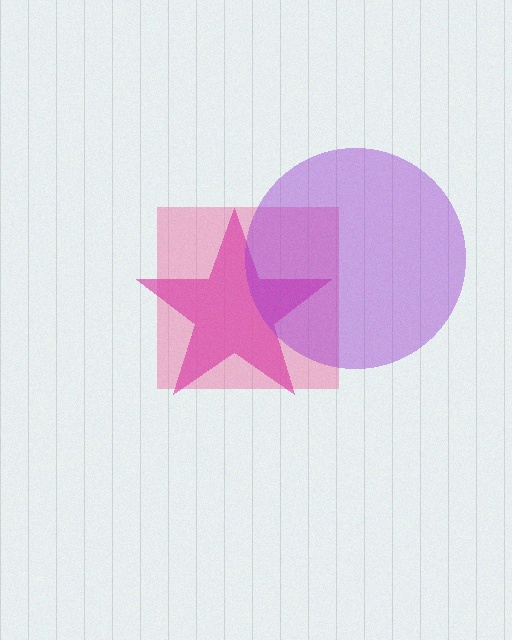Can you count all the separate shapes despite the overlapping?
Yes, there are 3 separate shapes.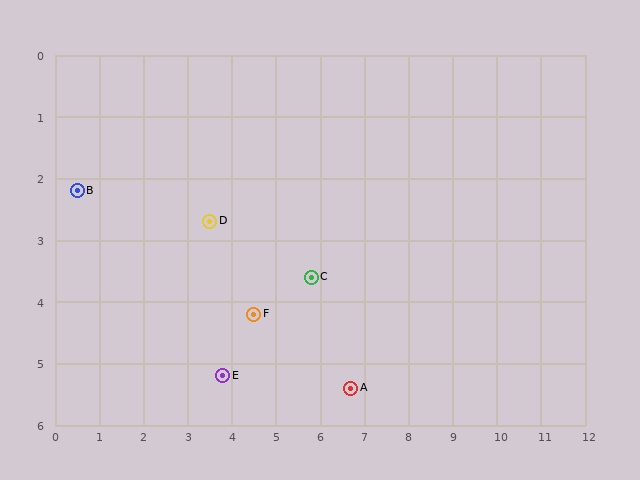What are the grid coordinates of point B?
Point B is at approximately (0.5, 2.2).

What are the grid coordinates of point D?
Point D is at approximately (3.5, 2.7).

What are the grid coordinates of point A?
Point A is at approximately (6.7, 5.4).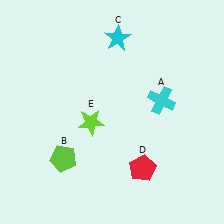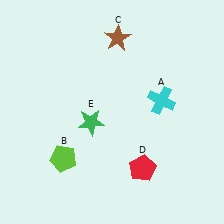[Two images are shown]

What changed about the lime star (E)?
In Image 1, E is lime. In Image 2, it changed to green.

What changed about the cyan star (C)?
In Image 1, C is cyan. In Image 2, it changed to brown.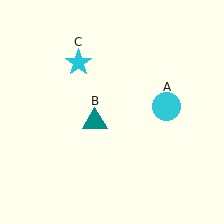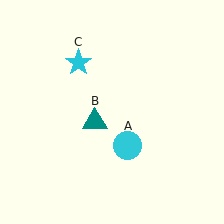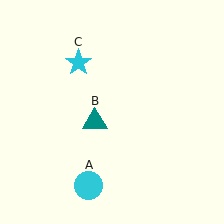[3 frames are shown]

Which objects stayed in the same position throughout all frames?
Teal triangle (object B) and cyan star (object C) remained stationary.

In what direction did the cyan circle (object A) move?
The cyan circle (object A) moved down and to the left.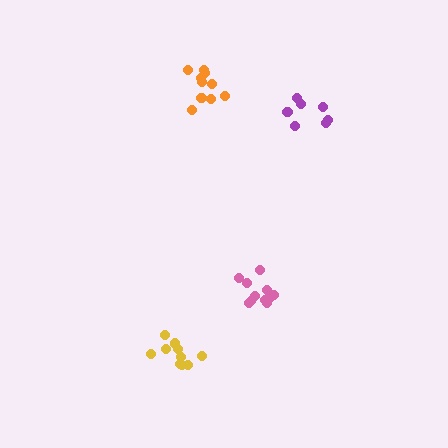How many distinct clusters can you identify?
There are 4 distinct clusters.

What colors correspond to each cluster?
The clusters are colored: orange, yellow, pink, purple.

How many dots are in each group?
Group 1: 11 dots, Group 2: 10 dots, Group 3: 11 dots, Group 4: 7 dots (39 total).